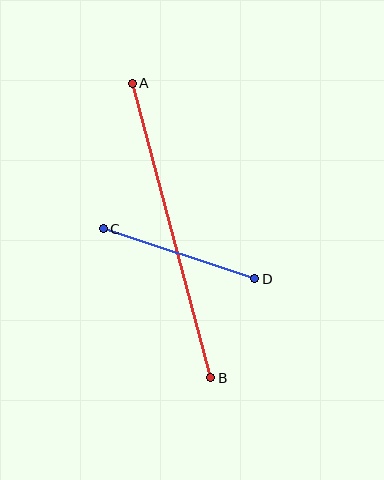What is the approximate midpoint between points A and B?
The midpoint is at approximately (172, 230) pixels.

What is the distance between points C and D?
The distance is approximately 159 pixels.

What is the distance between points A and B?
The distance is approximately 305 pixels.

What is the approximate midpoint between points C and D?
The midpoint is at approximately (179, 254) pixels.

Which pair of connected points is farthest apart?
Points A and B are farthest apart.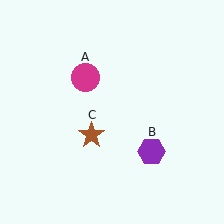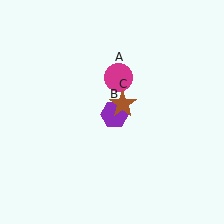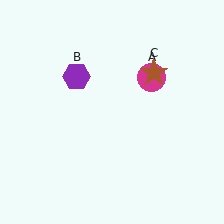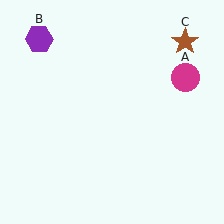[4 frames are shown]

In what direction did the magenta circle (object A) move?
The magenta circle (object A) moved right.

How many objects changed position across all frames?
3 objects changed position: magenta circle (object A), purple hexagon (object B), brown star (object C).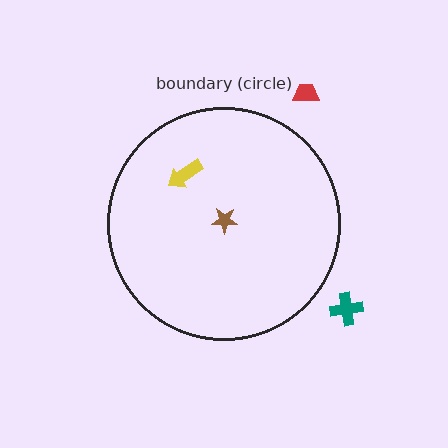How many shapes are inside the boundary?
2 inside, 2 outside.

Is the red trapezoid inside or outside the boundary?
Outside.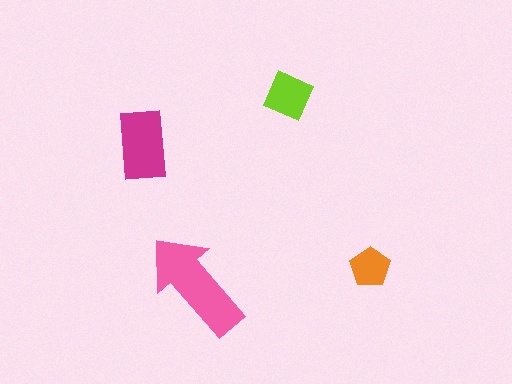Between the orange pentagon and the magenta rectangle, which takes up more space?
The magenta rectangle.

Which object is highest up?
The lime diamond is topmost.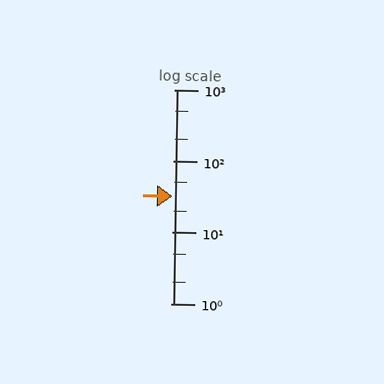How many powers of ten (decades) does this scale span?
The scale spans 3 decades, from 1 to 1000.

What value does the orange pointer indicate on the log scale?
The pointer indicates approximately 32.